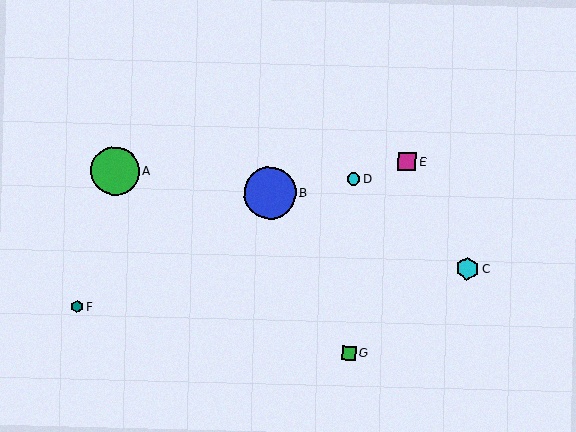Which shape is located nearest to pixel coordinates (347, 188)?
The cyan circle (labeled D) at (353, 179) is nearest to that location.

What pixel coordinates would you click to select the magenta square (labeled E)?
Click at (407, 162) to select the magenta square E.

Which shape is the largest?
The blue circle (labeled B) is the largest.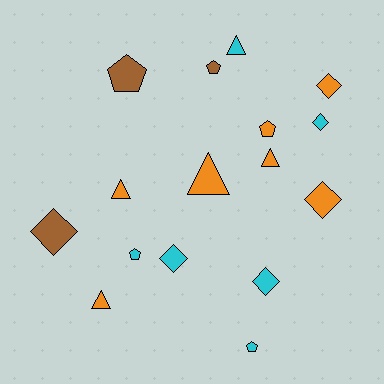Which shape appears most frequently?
Diamond, with 6 objects.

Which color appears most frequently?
Orange, with 7 objects.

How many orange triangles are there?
There are 4 orange triangles.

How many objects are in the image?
There are 16 objects.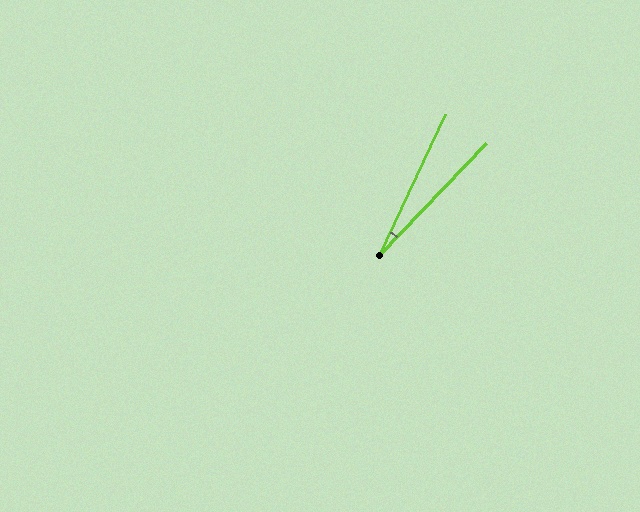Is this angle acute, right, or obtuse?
It is acute.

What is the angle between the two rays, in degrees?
Approximately 18 degrees.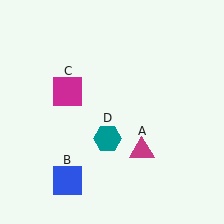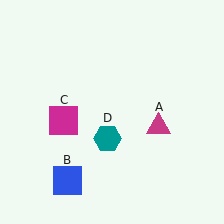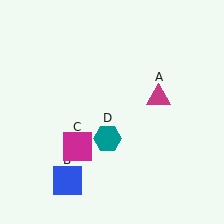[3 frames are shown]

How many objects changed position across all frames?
2 objects changed position: magenta triangle (object A), magenta square (object C).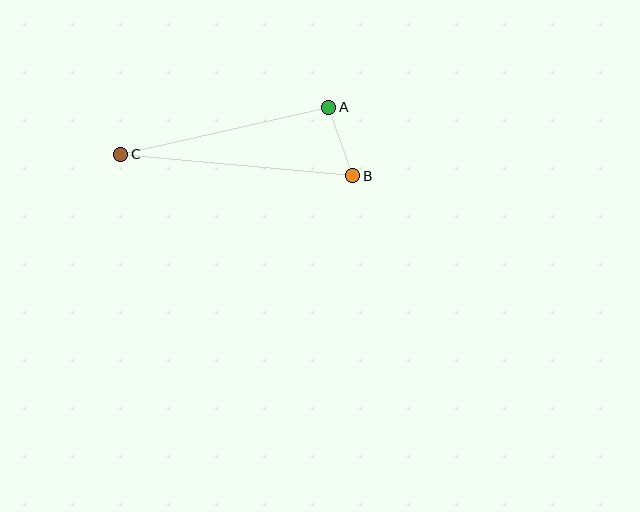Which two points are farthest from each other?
Points B and C are farthest from each other.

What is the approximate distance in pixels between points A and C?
The distance between A and C is approximately 214 pixels.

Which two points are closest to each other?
Points A and B are closest to each other.